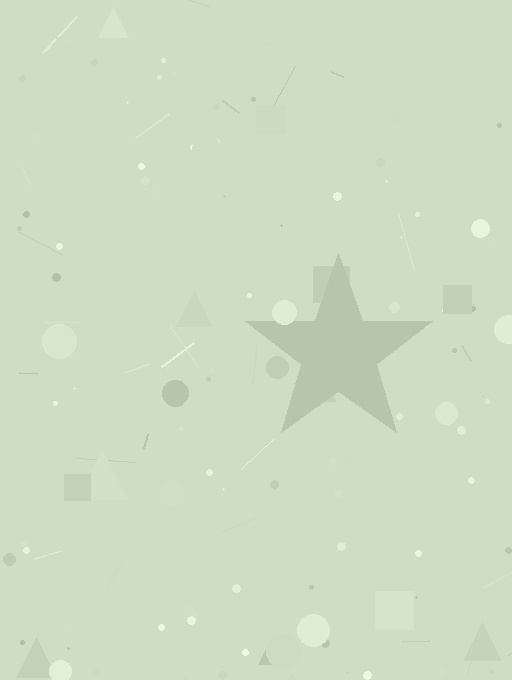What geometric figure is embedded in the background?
A star is embedded in the background.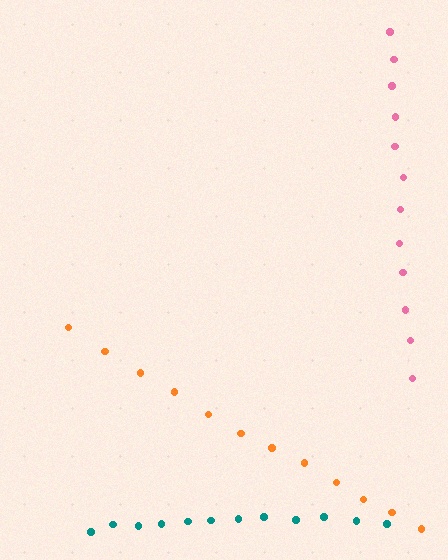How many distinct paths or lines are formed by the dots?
There are 3 distinct paths.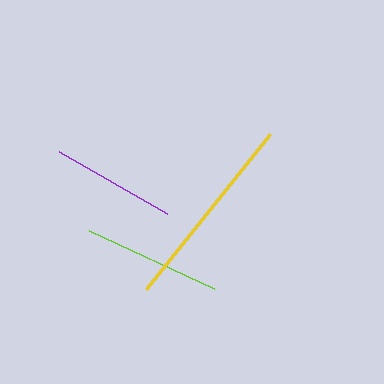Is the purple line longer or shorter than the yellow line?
The yellow line is longer than the purple line.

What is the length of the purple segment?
The purple segment is approximately 124 pixels long.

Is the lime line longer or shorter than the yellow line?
The yellow line is longer than the lime line.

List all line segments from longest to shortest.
From longest to shortest: yellow, lime, purple.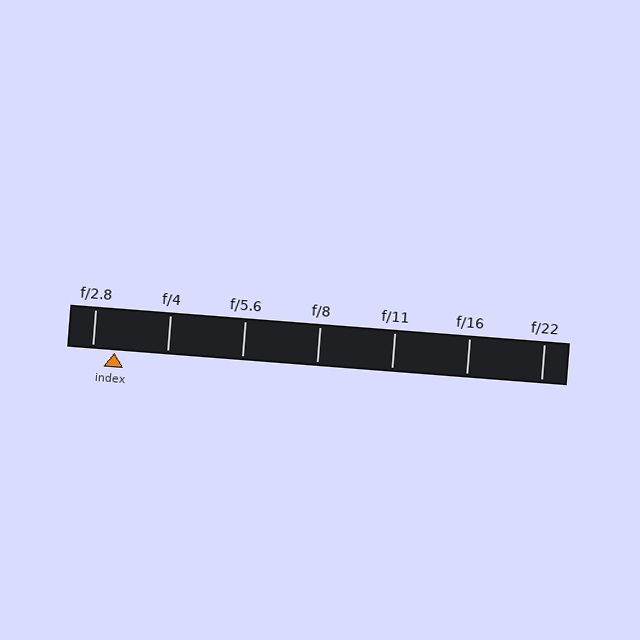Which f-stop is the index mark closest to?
The index mark is closest to f/2.8.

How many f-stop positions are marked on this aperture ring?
There are 7 f-stop positions marked.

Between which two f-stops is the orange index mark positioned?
The index mark is between f/2.8 and f/4.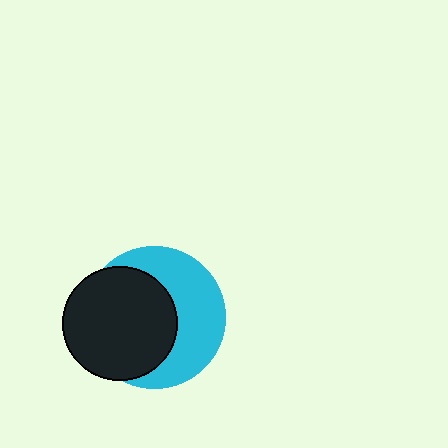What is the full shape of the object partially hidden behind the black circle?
The partially hidden object is a cyan circle.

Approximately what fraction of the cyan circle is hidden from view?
Roughly 52% of the cyan circle is hidden behind the black circle.